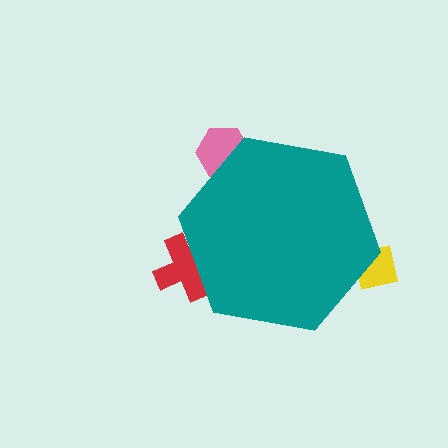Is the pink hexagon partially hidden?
Yes, the pink hexagon is partially hidden behind the teal hexagon.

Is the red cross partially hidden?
Yes, the red cross is partially hidden behind the teal hexagon.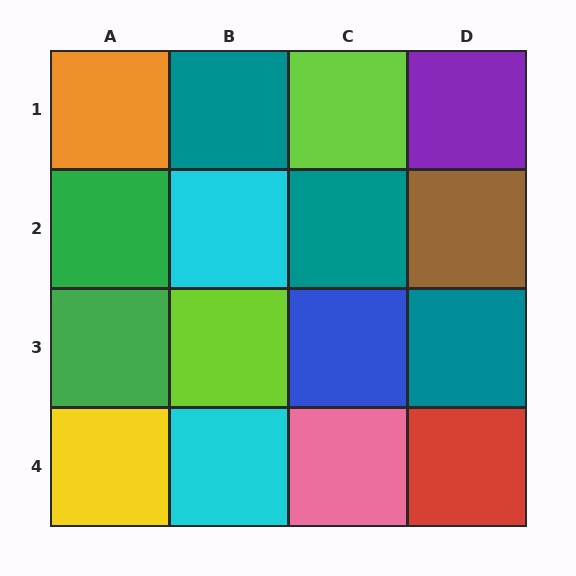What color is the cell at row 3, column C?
Blue.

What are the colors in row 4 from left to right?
Yellow, cyan, pink, red.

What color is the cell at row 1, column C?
Lime.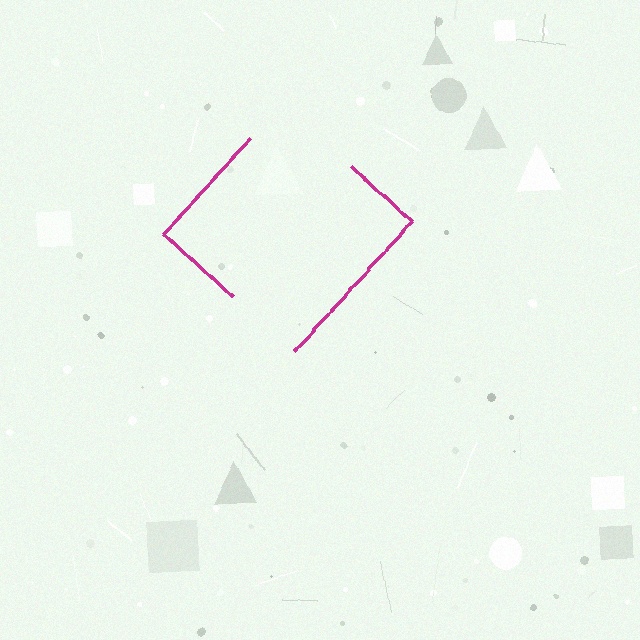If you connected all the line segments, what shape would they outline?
They would outline a diamond.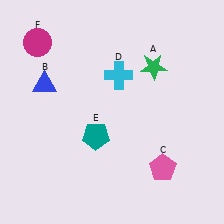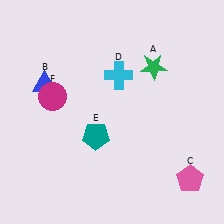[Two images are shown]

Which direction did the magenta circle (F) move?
The magenta circle (F) moved down.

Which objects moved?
The objects that moved are: the pink pentagon (C), the magenta circle (F).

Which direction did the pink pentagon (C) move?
The pink pentagon (C) moved right.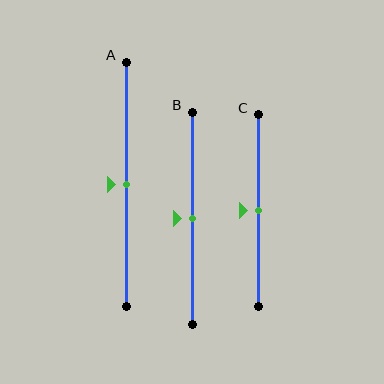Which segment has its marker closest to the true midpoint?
Segment A has its marker closest to the true midpoint.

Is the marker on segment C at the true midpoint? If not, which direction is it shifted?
Yes, the marker on segment C is at the true midpoint.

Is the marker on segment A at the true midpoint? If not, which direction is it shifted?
Yes, the marker on segment A is at the true midpoint.